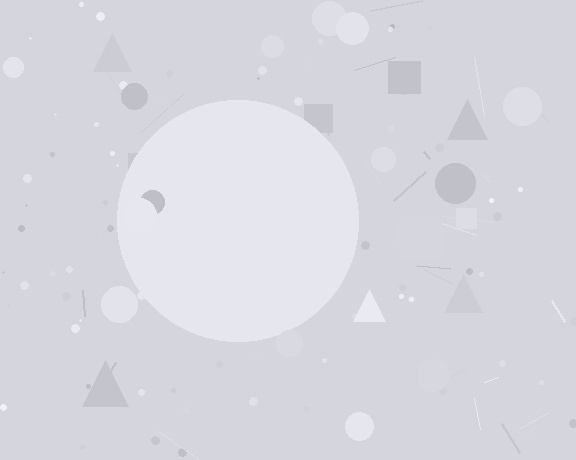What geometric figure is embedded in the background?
A circle is embedded in the background.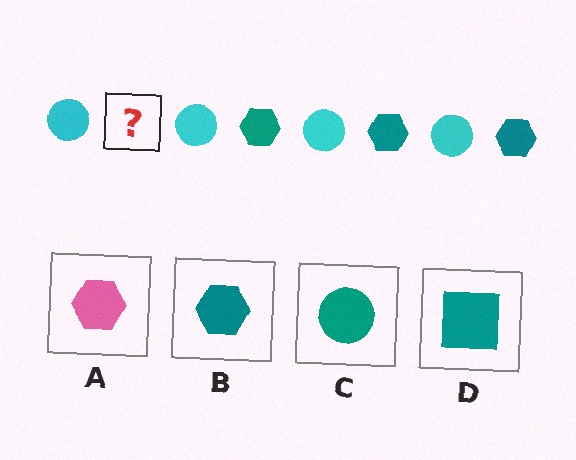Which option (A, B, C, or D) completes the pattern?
B.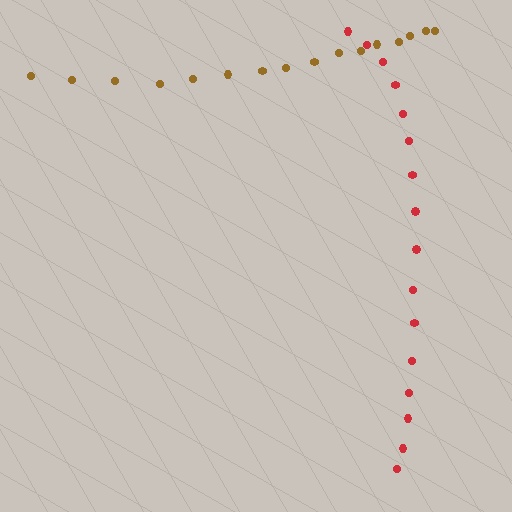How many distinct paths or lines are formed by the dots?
There are 2 distinct paths.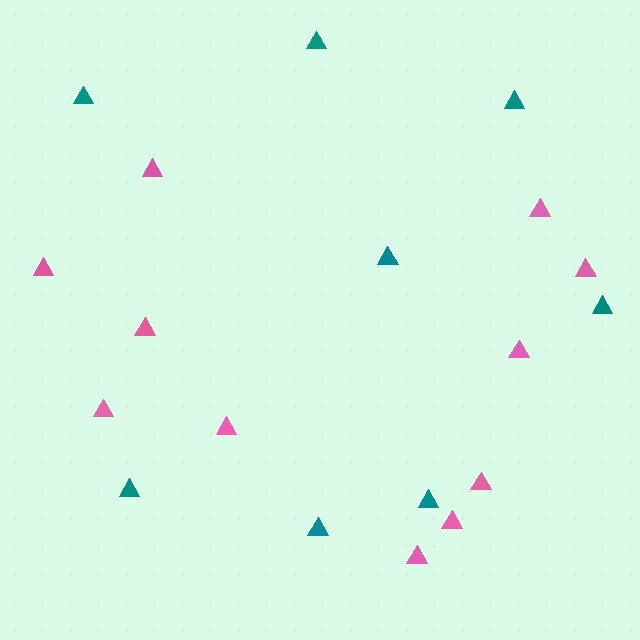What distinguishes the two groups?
There are 2 groups: one group of teal triangles (8) and one group of pink triangles (11).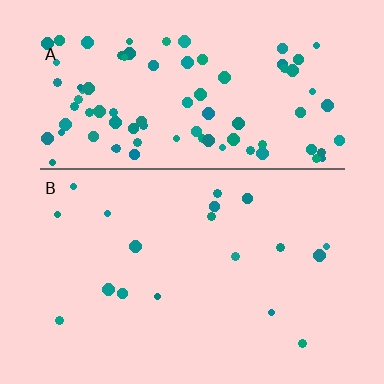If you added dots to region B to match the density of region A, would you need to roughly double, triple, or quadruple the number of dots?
Approximately quadruple.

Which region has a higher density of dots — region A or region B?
A (the top).